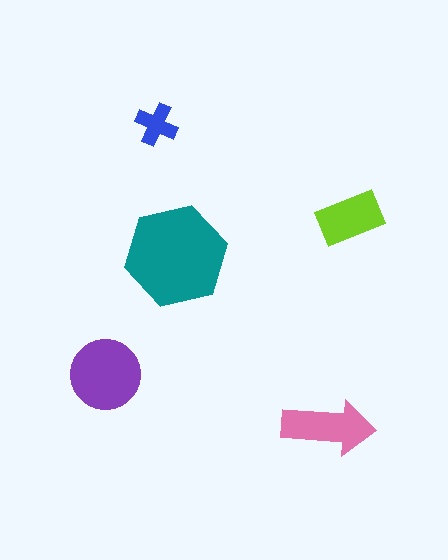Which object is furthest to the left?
The purple circle is leftmost.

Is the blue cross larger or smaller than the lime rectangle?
Smaller.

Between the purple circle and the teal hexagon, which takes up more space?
The teal hexagon.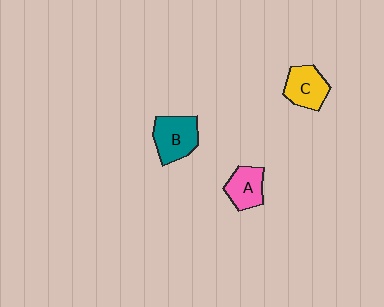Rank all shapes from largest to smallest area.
From largest to smallest: B (teal), C (yellow), A (pink).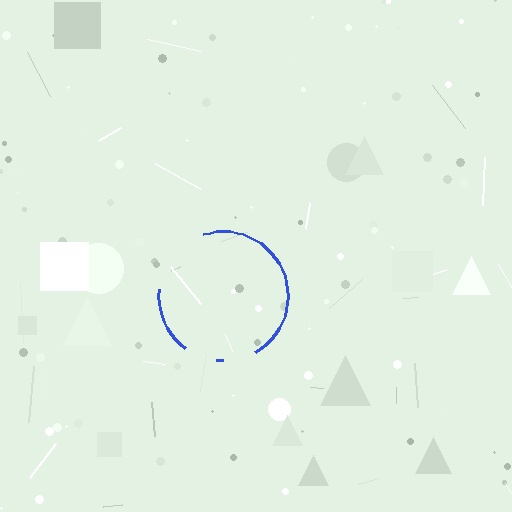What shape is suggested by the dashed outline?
The dashed outline suggests a circle.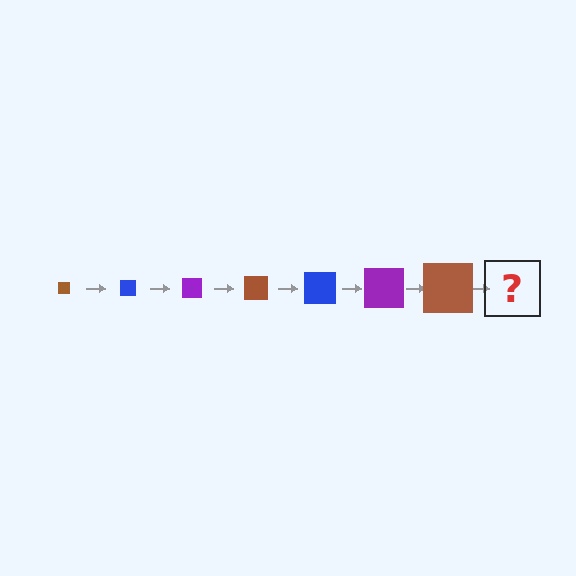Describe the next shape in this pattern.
It should be a blue square, larger than the previous one.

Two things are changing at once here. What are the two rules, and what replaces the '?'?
The two rules are that the square grows larger each step and the color cycles through brown, blue, and purple. The '?' should be a blue square, larger than the previous one.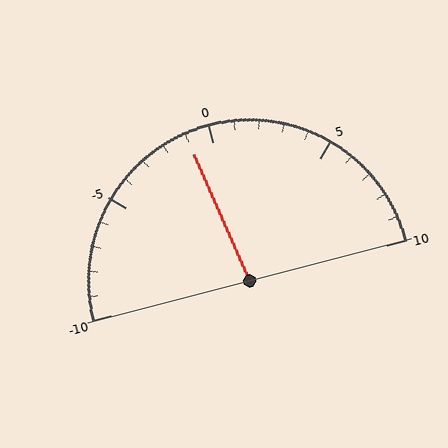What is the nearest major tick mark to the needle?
The nearest major tick mark is 0.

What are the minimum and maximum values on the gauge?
The gauge ranges from -10 to 10.